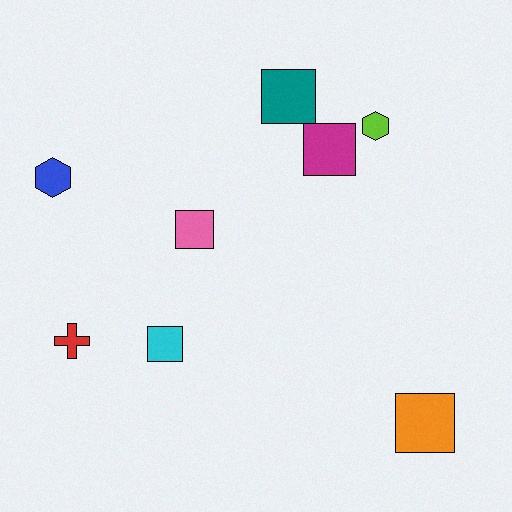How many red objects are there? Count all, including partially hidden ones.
There is 1 red object.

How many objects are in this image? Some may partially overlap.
There are 8 objects.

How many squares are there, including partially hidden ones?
There are 5 squares.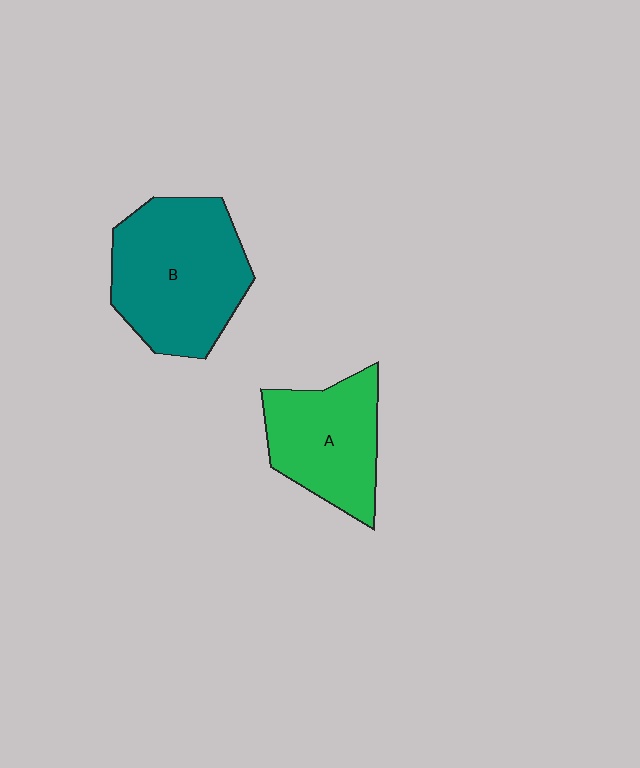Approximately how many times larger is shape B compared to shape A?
Approximately 1.4 times.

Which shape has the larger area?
Shape B (teal).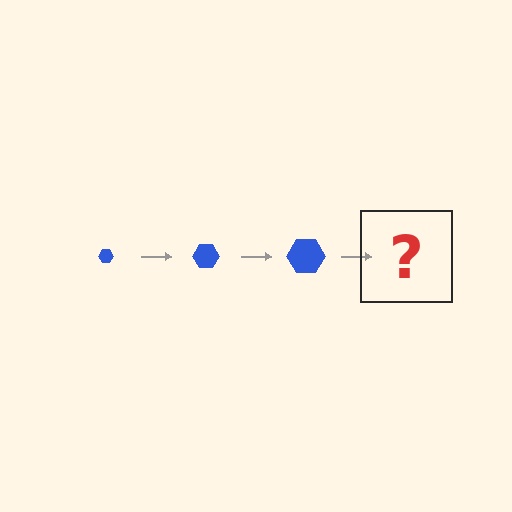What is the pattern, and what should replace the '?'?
The pattern is that the hexagon gets progressively larger each step. The '?' should be a blue hexagon, larger than the previous one.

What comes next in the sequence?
The next element should be a blue hexagon, larger than the previous one.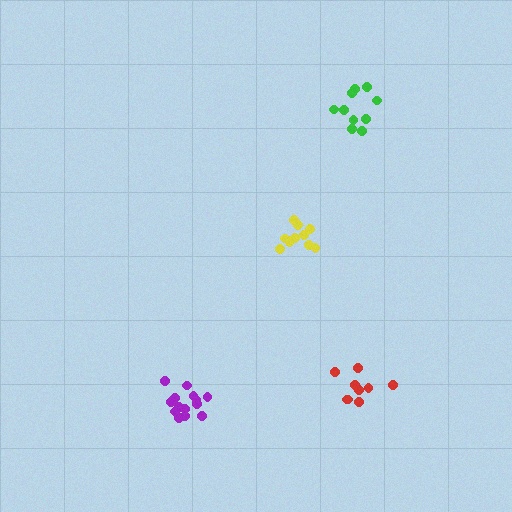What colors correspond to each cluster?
The clusters are colored: yellow, red, green, purple.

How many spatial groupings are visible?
There are 4 spatial groupings.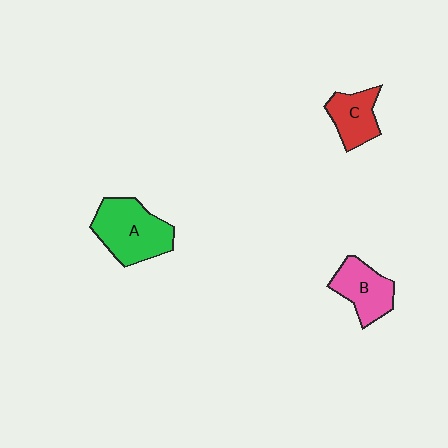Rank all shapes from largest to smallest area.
From largest to smallest: A (green), B (pink), C (red).